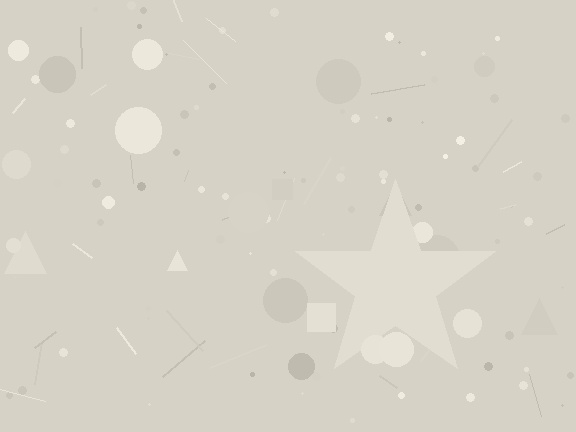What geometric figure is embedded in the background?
A star is embedded in the background.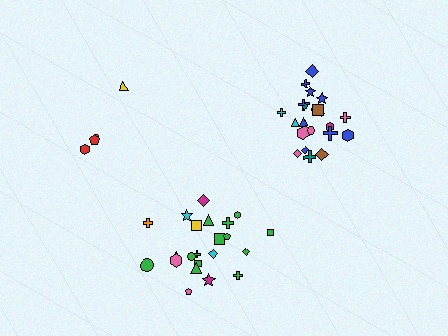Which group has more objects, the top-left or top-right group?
The top-right group.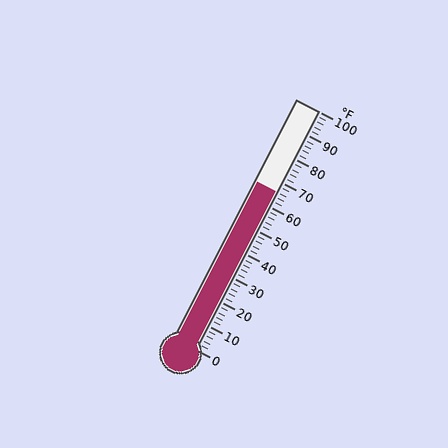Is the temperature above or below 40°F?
The temperature is above 40°F.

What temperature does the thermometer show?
The thermometer shows approximately 66°F.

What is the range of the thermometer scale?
The thermometer scale ranges from 0°F to 100°F.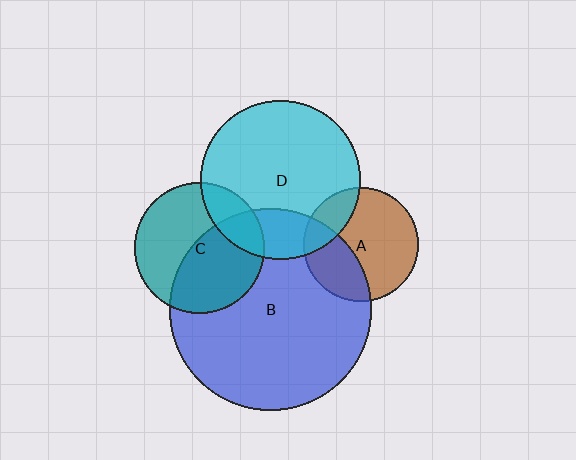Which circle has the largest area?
Circle B (blue).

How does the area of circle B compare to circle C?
Approximately 2.4 times.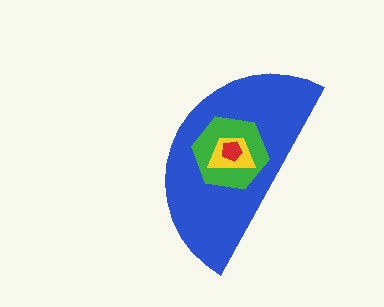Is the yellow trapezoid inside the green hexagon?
Yes.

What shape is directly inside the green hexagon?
The yellow trapezoid.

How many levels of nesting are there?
4.